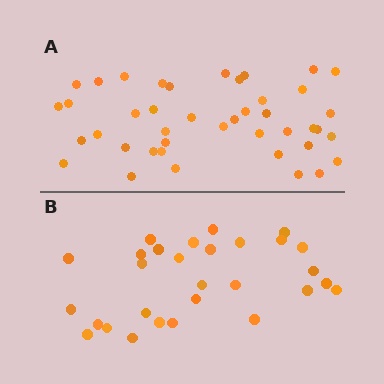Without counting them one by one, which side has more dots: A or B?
Region A (the top region) has more dots.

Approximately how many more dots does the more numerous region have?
Region A has approximately 15 more dots than region B.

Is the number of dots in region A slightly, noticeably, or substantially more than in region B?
Region A has noticeably more, but not dramatically so. The ratio is roughly 1.4 to 1.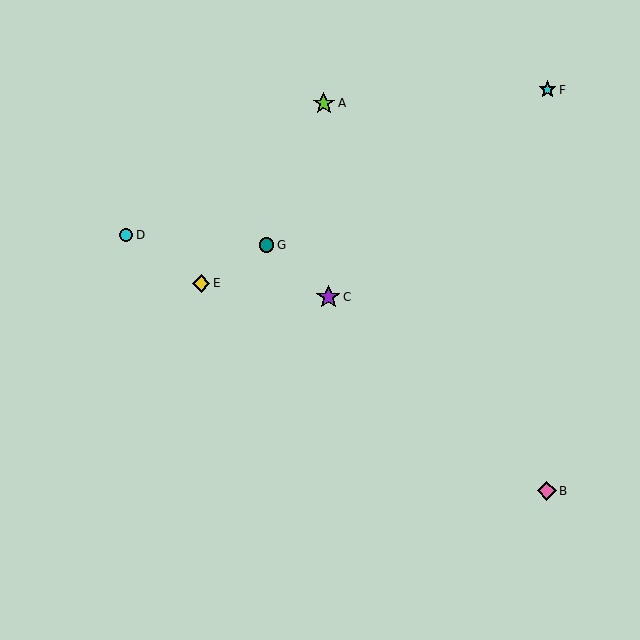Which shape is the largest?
The purple star (labeled C) is the largest.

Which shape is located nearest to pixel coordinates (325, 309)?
The purple star (labeled C) at (328, 297) is nearest to that location.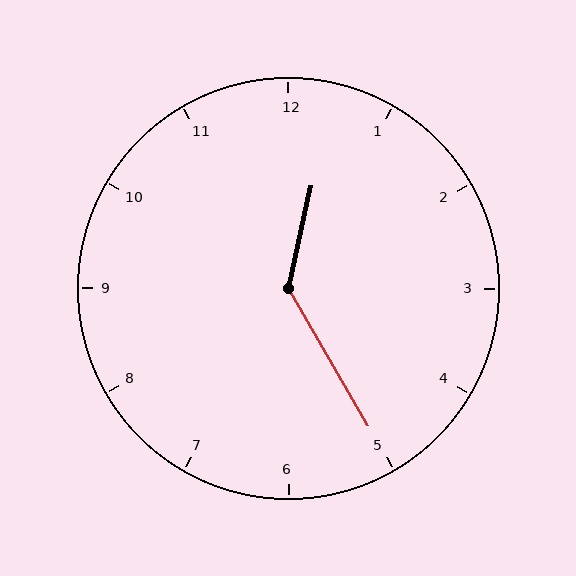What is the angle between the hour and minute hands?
Approximately 138 degrees.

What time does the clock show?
12:25.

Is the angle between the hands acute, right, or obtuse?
It is obtuse.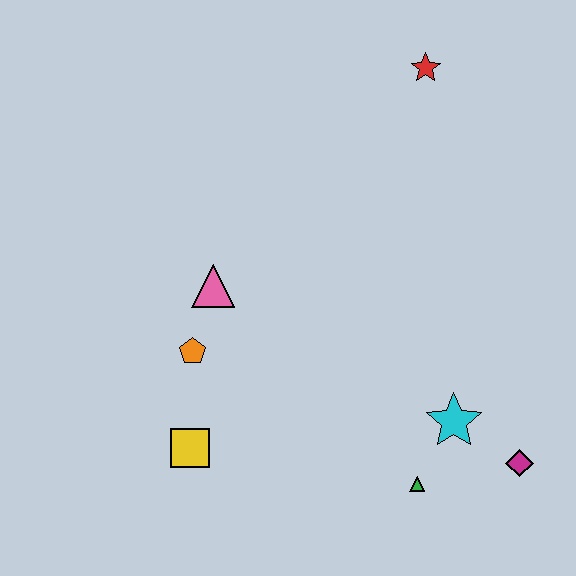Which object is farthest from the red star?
The yellow square is farthest from the red star.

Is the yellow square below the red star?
Yes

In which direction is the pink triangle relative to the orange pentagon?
The pink triangle is above the orange pentagon.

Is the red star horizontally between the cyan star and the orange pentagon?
Yes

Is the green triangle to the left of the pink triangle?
No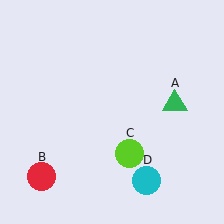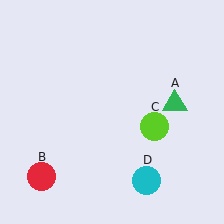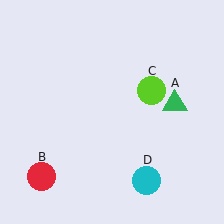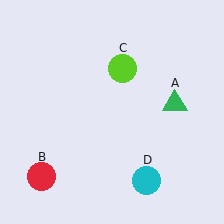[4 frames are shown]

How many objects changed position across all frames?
1 object changed position: lime circle (object C).